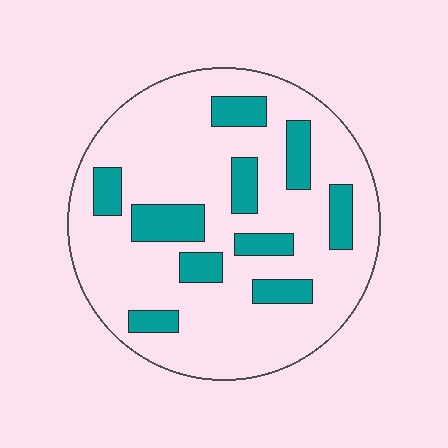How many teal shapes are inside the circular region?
10.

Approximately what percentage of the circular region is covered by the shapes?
Approximately 20%.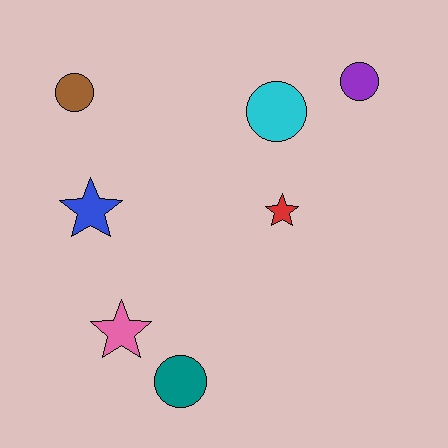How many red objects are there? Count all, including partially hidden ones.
There is 1 red object.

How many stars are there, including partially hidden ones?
There are 3 stars.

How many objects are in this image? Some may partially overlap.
There are 7 objects.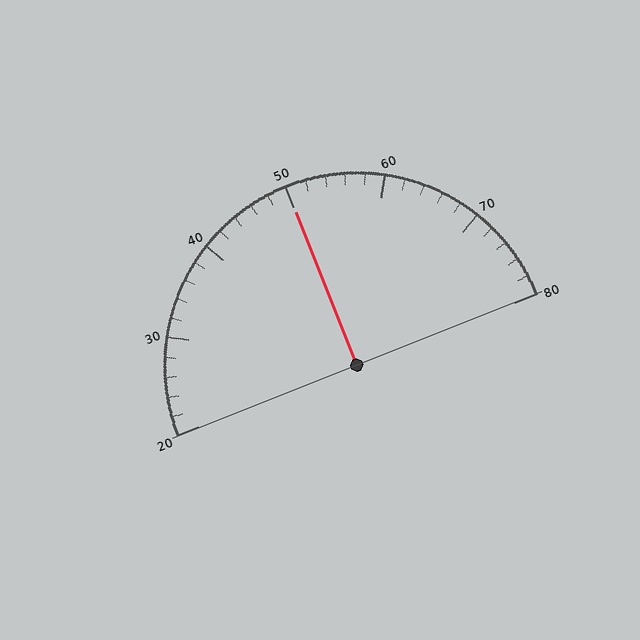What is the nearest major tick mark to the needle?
The nearest major tick mark is 50.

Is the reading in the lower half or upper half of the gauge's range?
The reading is in the upper half of the range (20 to 80).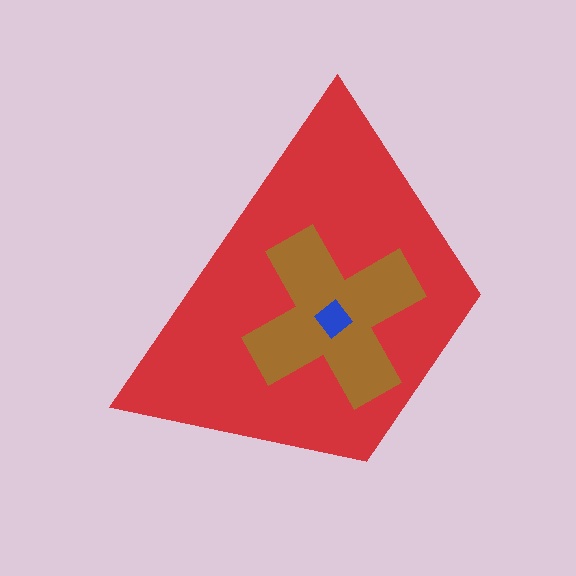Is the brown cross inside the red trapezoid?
Yes.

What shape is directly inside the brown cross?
The blue diamond.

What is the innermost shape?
The blue diamond.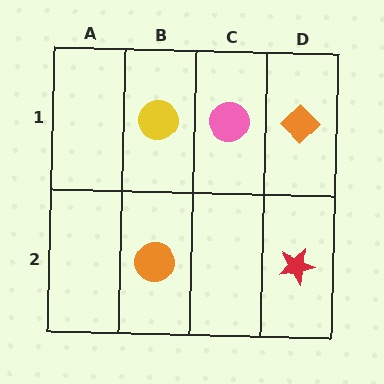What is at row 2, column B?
An orange circle.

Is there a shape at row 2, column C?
No, that cell is empty.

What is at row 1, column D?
An orange diamond.